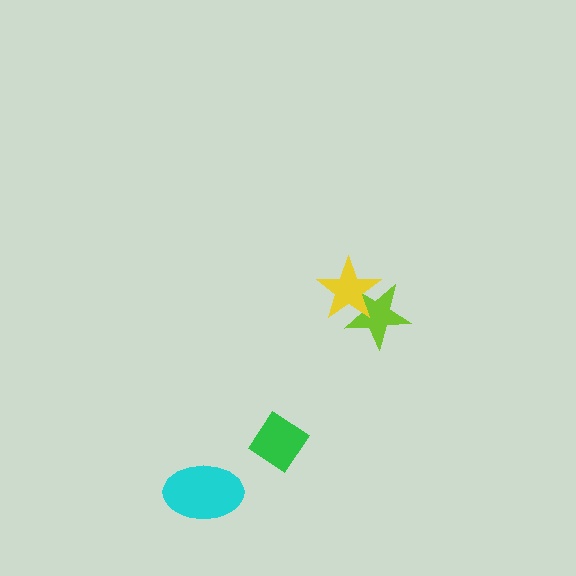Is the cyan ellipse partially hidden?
No, no other shape covers it.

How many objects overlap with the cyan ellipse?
0 objects overlap with the cyan ellipse.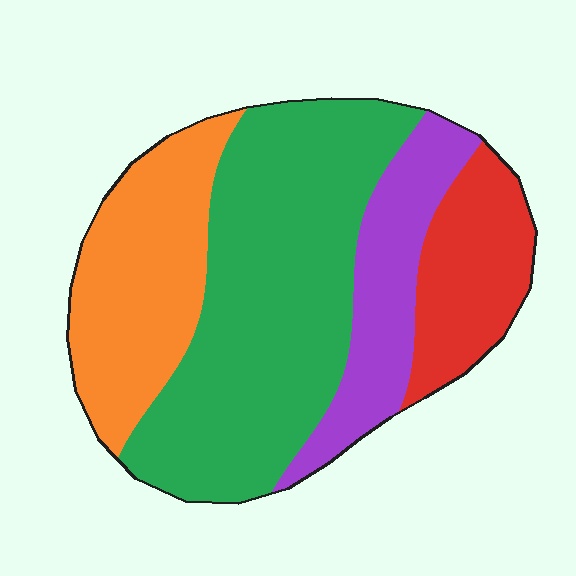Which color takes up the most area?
Green, at roughly 45%.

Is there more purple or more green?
Green.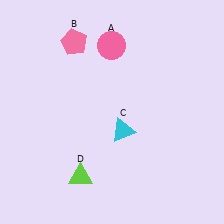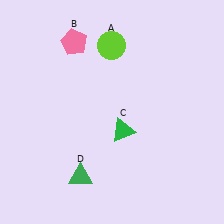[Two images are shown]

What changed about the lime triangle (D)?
In Image 1, D is lime. In Image 2, it changed to green.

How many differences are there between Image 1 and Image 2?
There are 3 differences between the two images.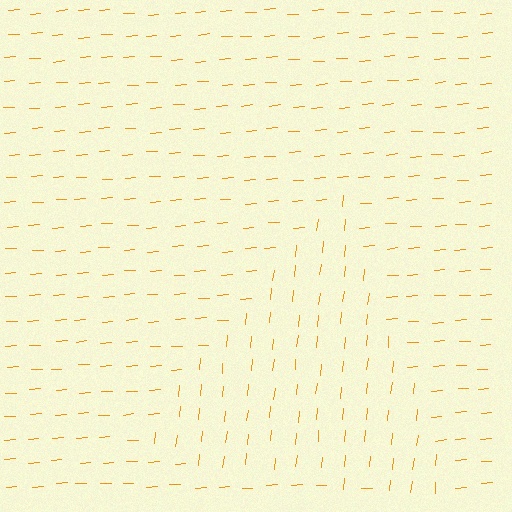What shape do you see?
I see a triangle.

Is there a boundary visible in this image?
Yes, there is a texture boundary formed by a change in line orientation.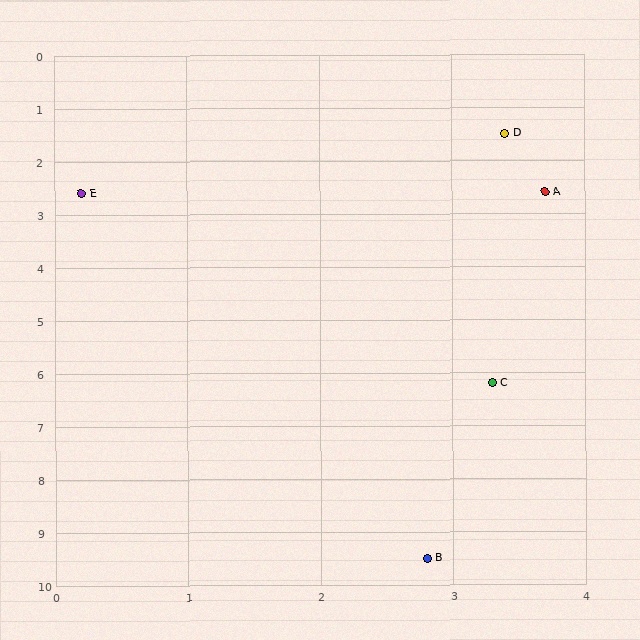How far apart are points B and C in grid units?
Points B and C are about 3.3 grid units apart.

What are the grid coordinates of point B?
Point B is at approximately (2.8, 9.5).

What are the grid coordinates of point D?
Point D is at approximately (3.4, 1.5).